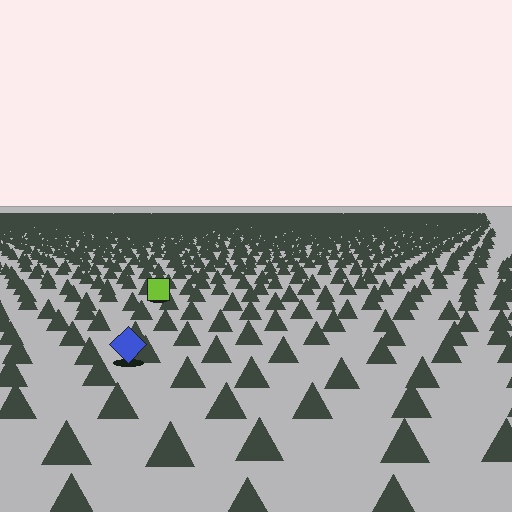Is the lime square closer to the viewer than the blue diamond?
No. The blue diamond is closer — you can tell from the texture gradient: the ground texture is coarser near it.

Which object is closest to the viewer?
The blue diamond is closest. The texture marks near it are larger and more spread out.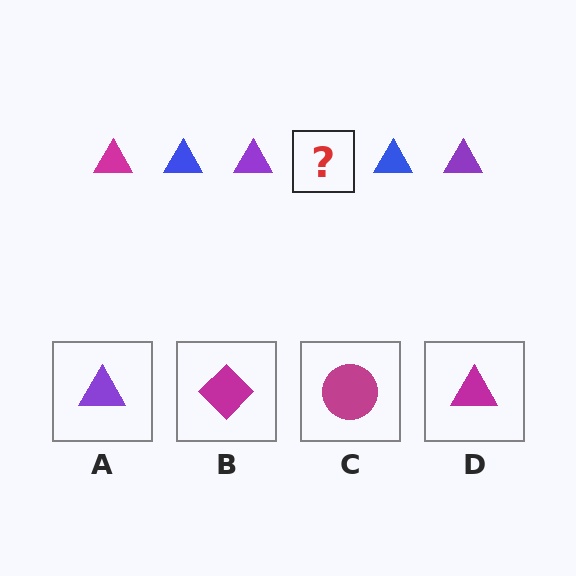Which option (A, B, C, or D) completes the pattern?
D.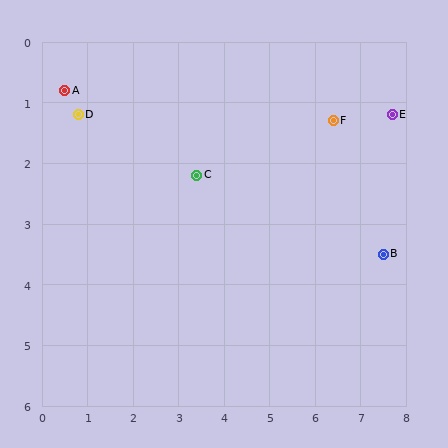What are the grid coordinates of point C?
Point C is at approximately (3.4, 2.2).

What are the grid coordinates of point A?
Point A is at approximately (0.5, 0.8).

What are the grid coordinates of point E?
Point E is at approximately (7.7, 1.2).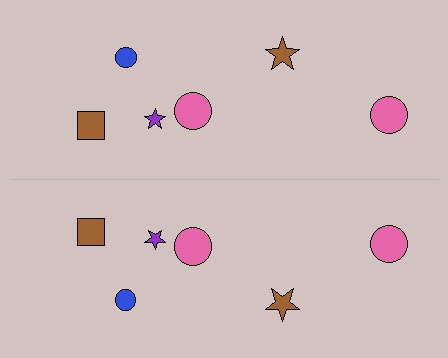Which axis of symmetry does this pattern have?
The pattern has a horizontal axis of symmetry running through the center of the image.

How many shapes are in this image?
There are 12 shapes in this image.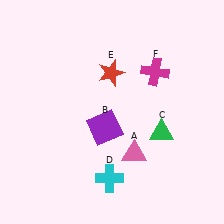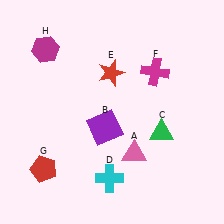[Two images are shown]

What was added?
A red pentagon (G), a magenta hexagon (H) were added in Image 2.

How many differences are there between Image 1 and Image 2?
There are 2 differences between the two images.